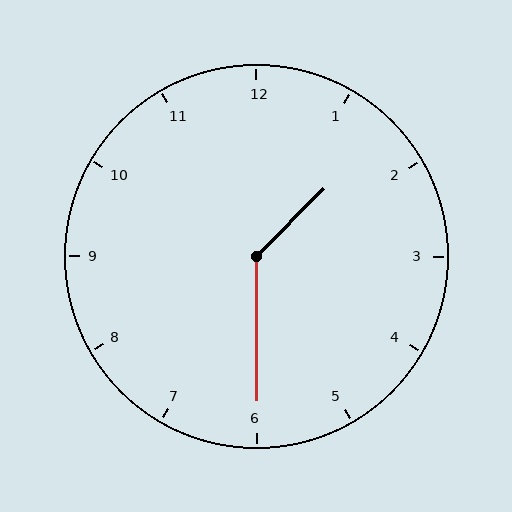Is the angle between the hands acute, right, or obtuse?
It is obtuse.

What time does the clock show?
1:30.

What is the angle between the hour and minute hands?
Approximately 135 degrees.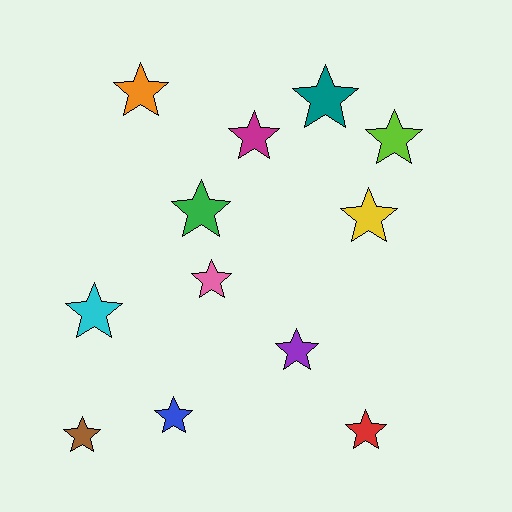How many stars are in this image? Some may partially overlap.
There are 12 stars.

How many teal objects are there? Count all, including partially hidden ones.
There is 1 teal object.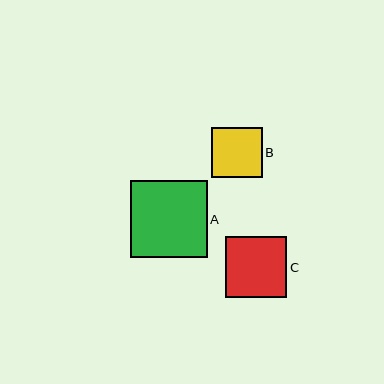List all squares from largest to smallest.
From largest to smallest: A, C, B.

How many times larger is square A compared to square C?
Square A is approximately 1.3 times the size of square C.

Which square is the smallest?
Square B is the smallest with a size of approximately 51 pixels.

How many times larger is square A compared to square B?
Square A is approximately 1.5 times the size of square B.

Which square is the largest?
Square A is the largest with a size of approximately 77 pixels.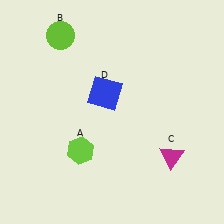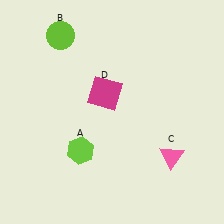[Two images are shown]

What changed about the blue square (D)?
In Image 1, D is blue. In Image 2, it changed to magenta.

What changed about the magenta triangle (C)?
In Image 1, C is magenta. In Image 2, it changed to pink.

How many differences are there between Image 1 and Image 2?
There are 2 differences between the two images.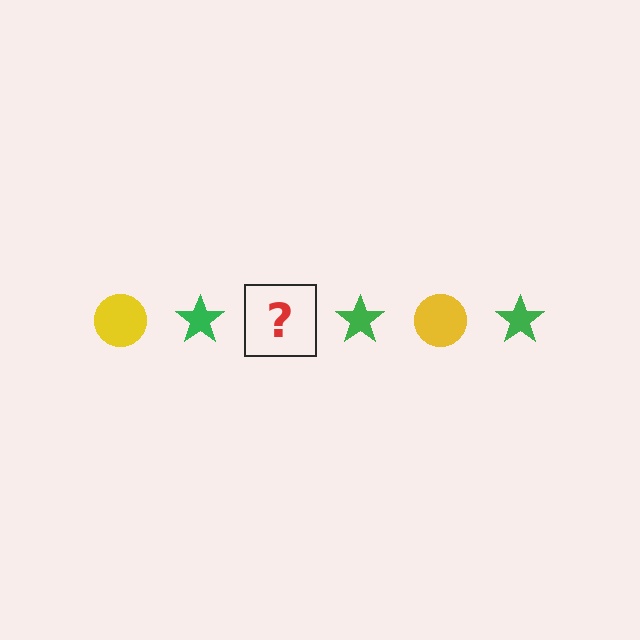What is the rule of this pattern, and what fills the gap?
The rule is that the pattern alternates between yellow circle and green star. The gap should be filled with a yellow circle.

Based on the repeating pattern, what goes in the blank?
The blank should be a yellow circle.